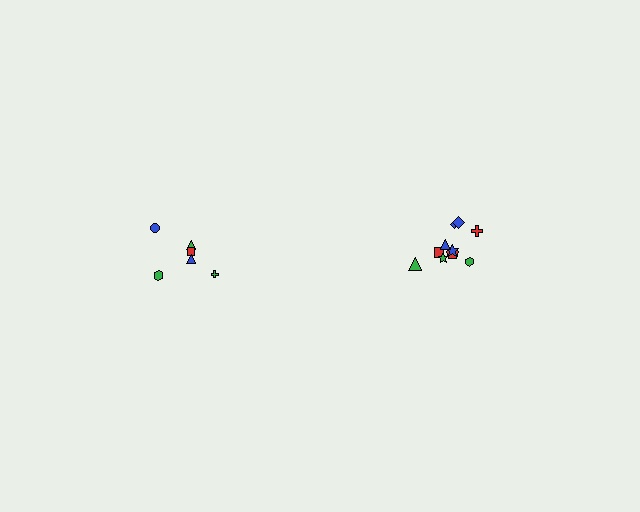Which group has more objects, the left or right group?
The right group.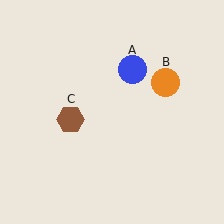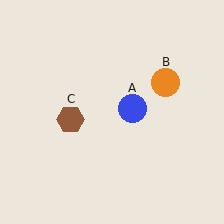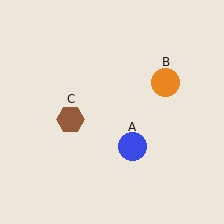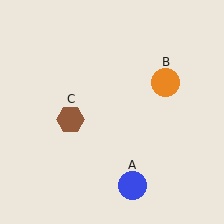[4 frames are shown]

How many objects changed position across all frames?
1 object changed position: blue circle (object A).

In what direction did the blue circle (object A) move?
The blue circle (object A) moved down.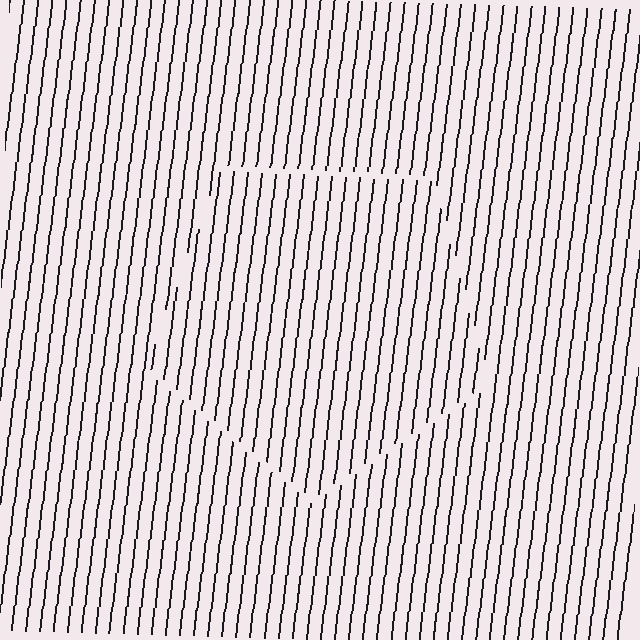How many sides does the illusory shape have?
5 sides — the line-ends trace a pentagon.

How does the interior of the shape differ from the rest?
The interior of the shape contains the same grating, shifted by half a period — the contour is defined by the phase discontinuity where line-ends from the inner and outer gratings abut.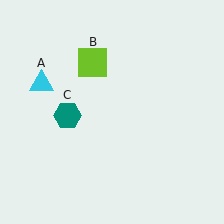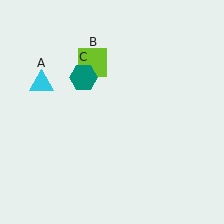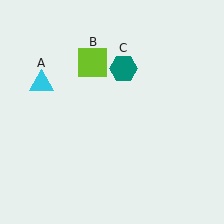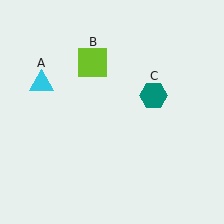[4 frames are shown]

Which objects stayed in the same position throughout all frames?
Cyan triangle (object A) and lime square (object B) remained stationary.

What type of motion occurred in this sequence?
The teal hexagon (object C) rotated clockwise around the center of the scene.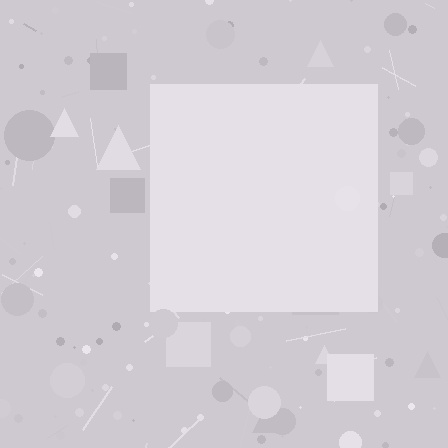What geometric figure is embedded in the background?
A square is embedded in the background.